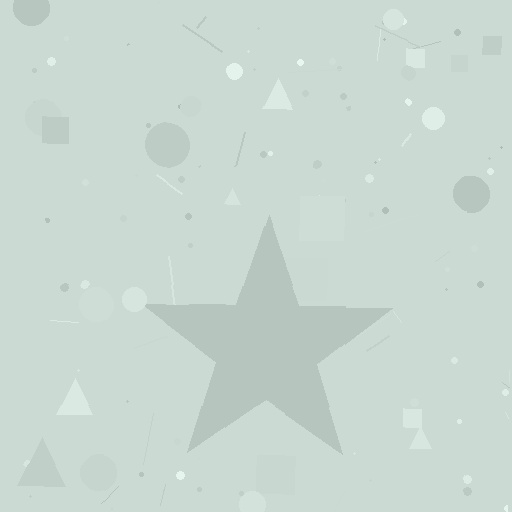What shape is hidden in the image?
A star is hidden in the image.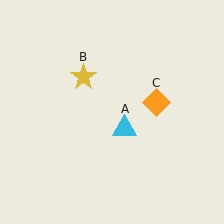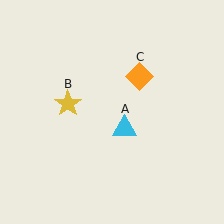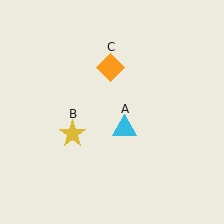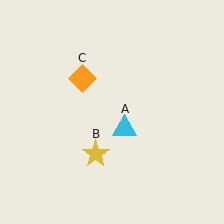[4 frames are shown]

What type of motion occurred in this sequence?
The yellow star (object B), orange diamond (object C) rotated counterclockwise around the center of the scene.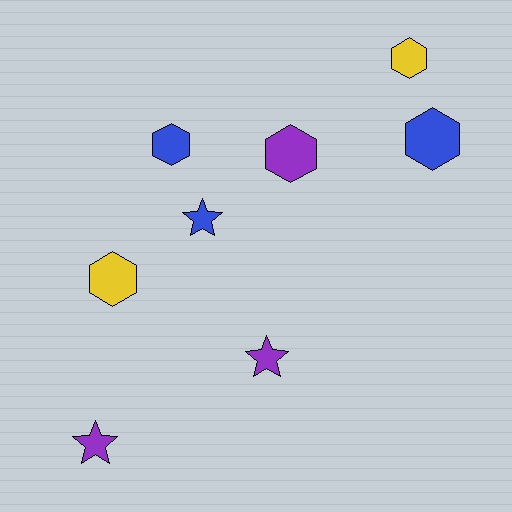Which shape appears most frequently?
Hexagon, with 5 objects.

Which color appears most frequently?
Blue, with 3 objects.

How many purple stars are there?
There are 2 purple stars.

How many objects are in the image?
There are 8 objects.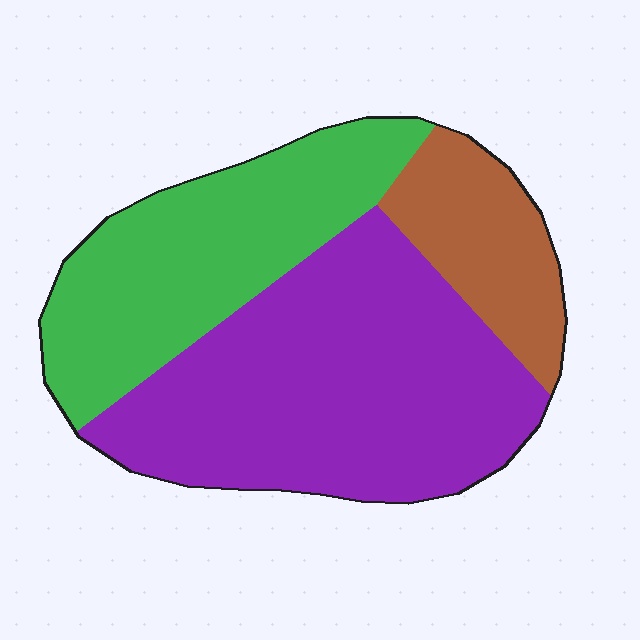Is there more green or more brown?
Green.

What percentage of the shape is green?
Green covers 33% of the shape.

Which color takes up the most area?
Purple, at roughly 50%.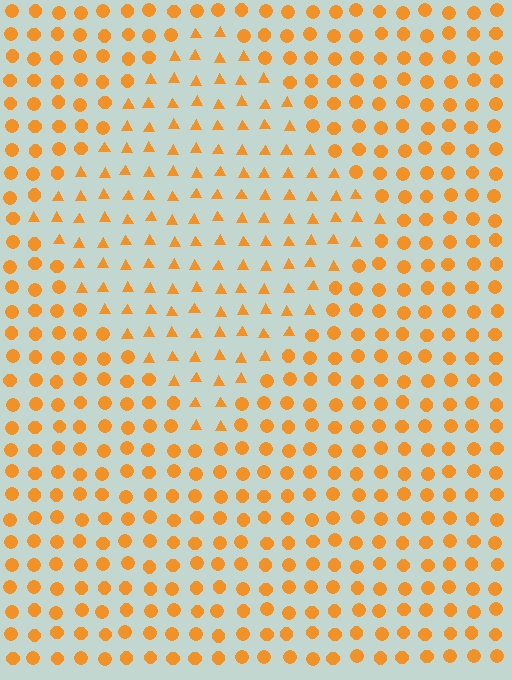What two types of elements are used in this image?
The image uses triangles inside the diamond region and circles outside it.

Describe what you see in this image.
The image is filled with small orange elements arranged in a uniform grid. A diamond-shaped region contains triangles, while the surrounding area contains circles. The boundary is defined purely by the change in element shape.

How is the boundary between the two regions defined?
The boundary is defined by a change in element shape: triangles inside vs. circles outside. All elements share the same color and spacing.